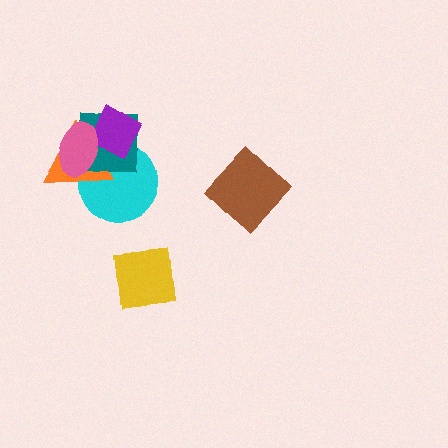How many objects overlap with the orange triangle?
4 objects overlap with the orange triangle.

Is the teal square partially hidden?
Yes, it is partially covered by another shape.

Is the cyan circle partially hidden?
Yes, it is partially covered by another shape.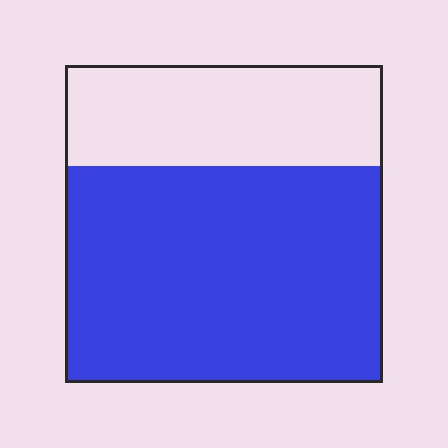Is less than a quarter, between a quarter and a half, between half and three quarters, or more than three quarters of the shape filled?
Between half and three quarters.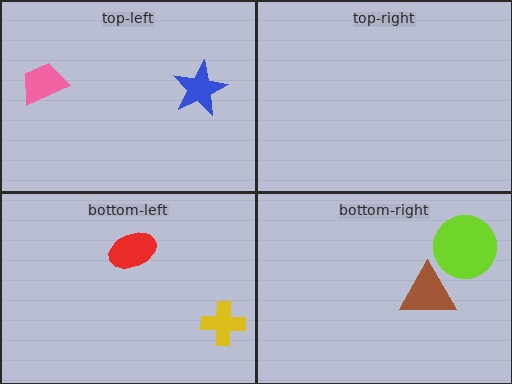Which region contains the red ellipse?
The bottom-left region.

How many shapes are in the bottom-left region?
2.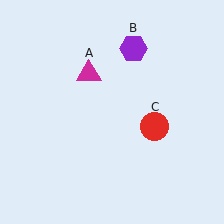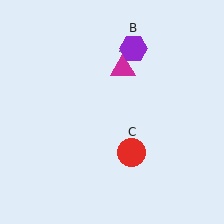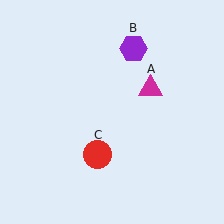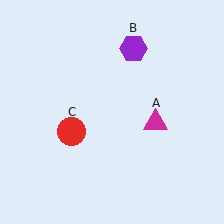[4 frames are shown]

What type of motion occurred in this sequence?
The magenta triangle (object A), red circle (object C) rotated clockwise around the center of the scene.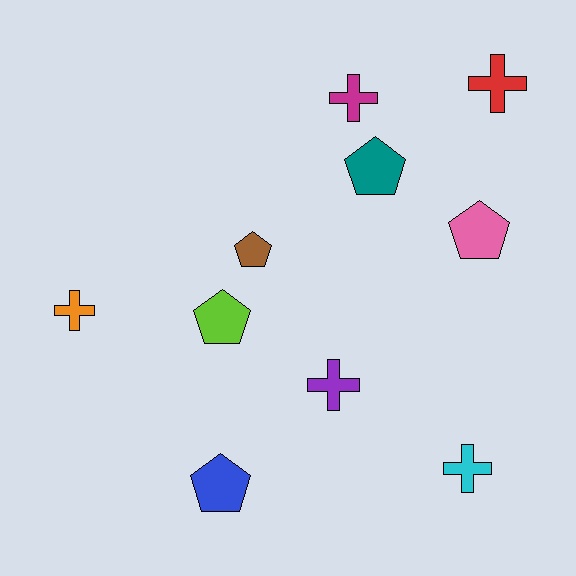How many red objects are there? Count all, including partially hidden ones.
There is 1 red object.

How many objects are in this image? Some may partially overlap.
There are 10 objects.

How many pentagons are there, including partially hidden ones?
There are 5 pentagons.